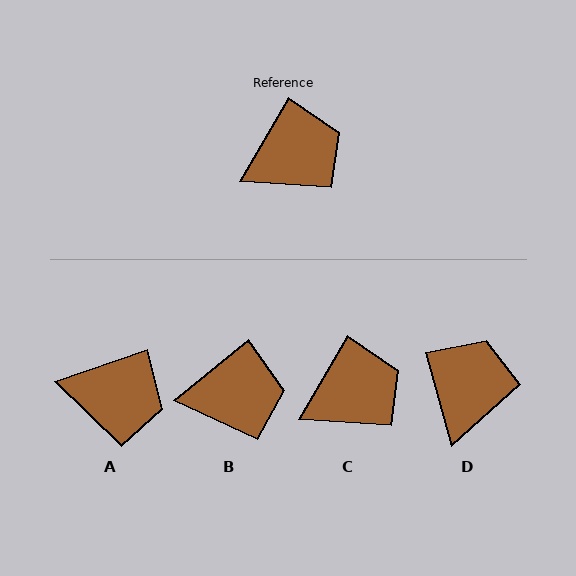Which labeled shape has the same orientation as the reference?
C.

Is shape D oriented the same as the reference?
No, it is off by about 45 degrees.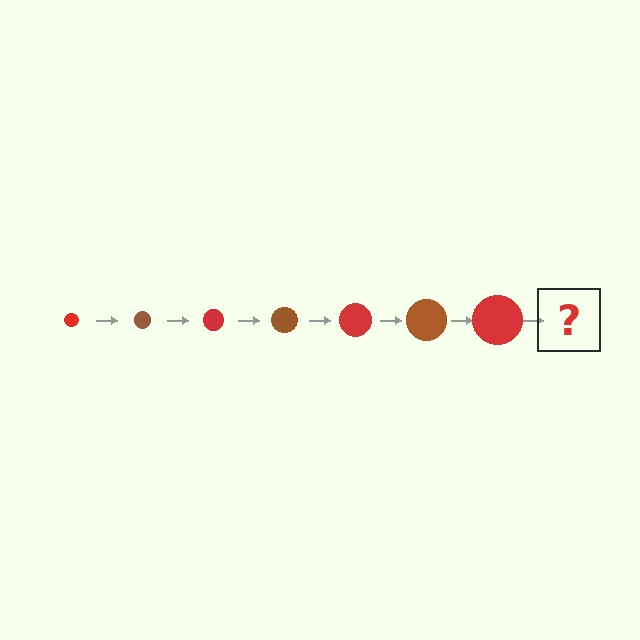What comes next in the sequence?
The next element should be a brown circle, larger than the previous one.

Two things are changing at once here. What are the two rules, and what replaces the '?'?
The two rules are that the circle grows larger each step and the color cycles through red and brown. The '?' should be a brown circle, larger than the previous one.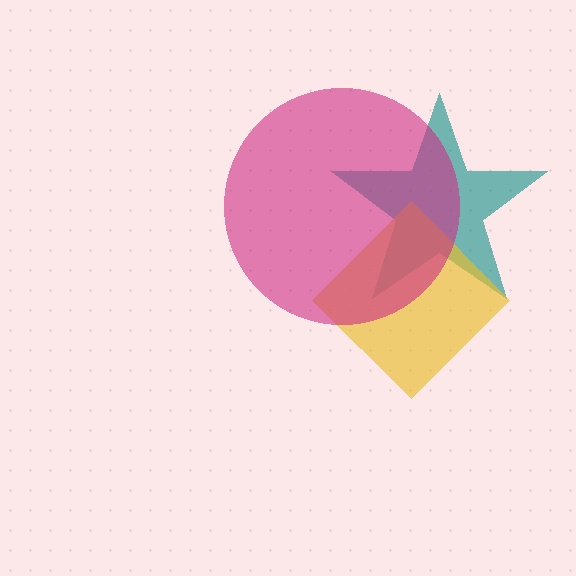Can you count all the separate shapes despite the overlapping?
Yes, there are 3 separate shapes.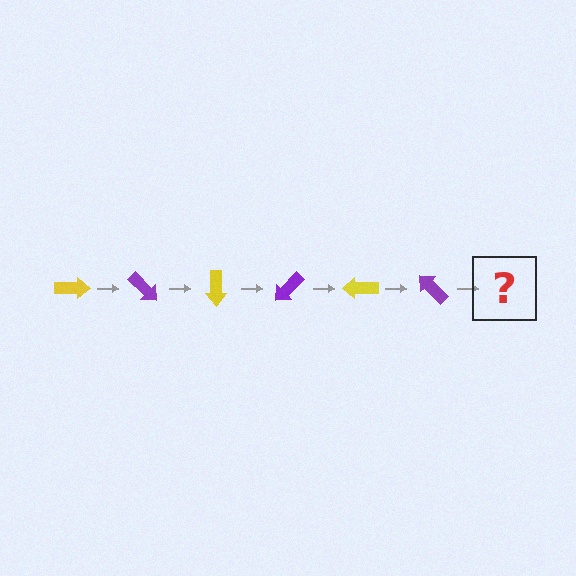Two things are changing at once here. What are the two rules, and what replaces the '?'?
The two rules are that it rotates 45 degrees each step and the color cycles through yellow and purple. The '?' should be a yellow arrow, rotated 270 degrees from the start.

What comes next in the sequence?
The next element should be a yellow arrow, rotated 270 degrees from the start.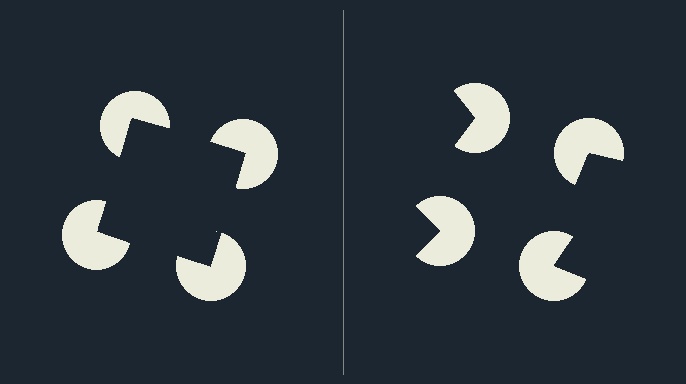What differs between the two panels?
The pac-man discs are positioned identically on both sides; only the wedge orientations differ. On the left they align to a square; on the right they are misaligned.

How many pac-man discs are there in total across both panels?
8 — 4 on each side.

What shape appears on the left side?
An illusory square.